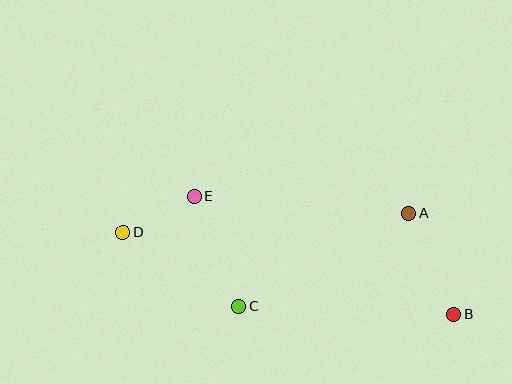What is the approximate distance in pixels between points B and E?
The distance between B and E is approximately 285 pixels.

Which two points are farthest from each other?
Points B and D are farthest from each other.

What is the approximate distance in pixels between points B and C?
The distance between B and C is approximately 215 pixels.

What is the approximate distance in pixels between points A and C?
The distance between A and C is approximately 193 pixels.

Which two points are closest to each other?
Points D and E are closest to each other.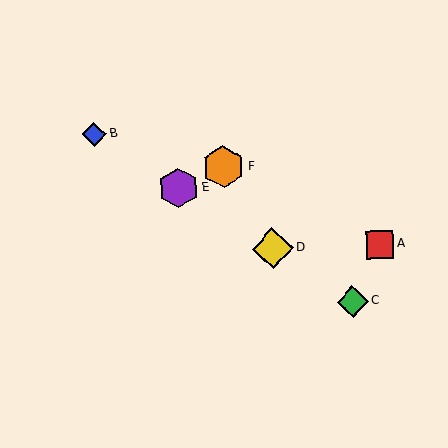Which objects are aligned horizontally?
Objects A, D are aligned horizontally.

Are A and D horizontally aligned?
Yes, both are at y≈244.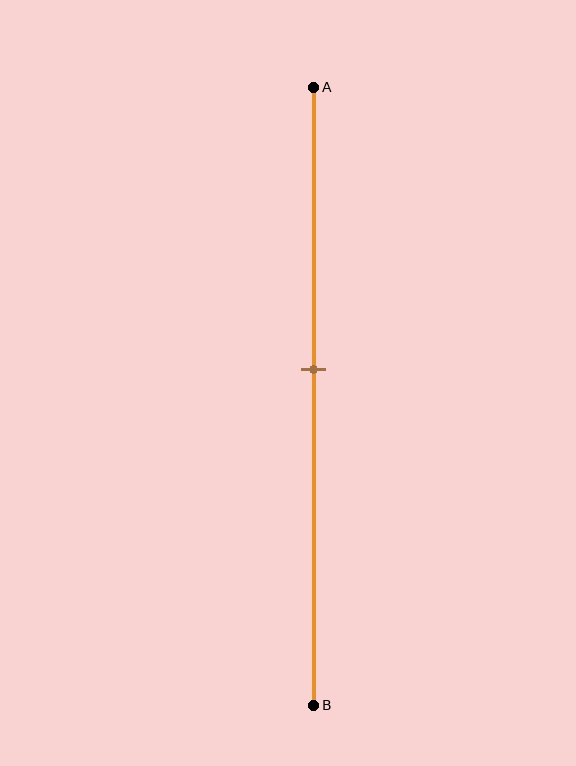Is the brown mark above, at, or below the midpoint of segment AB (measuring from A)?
The brown mark is above the midpoint of segment AB.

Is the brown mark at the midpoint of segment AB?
No, the mark is at about 45% from A, not at the 50% midpoint.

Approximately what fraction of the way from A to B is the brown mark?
The brown mark is approximately 45% of the way from A to B.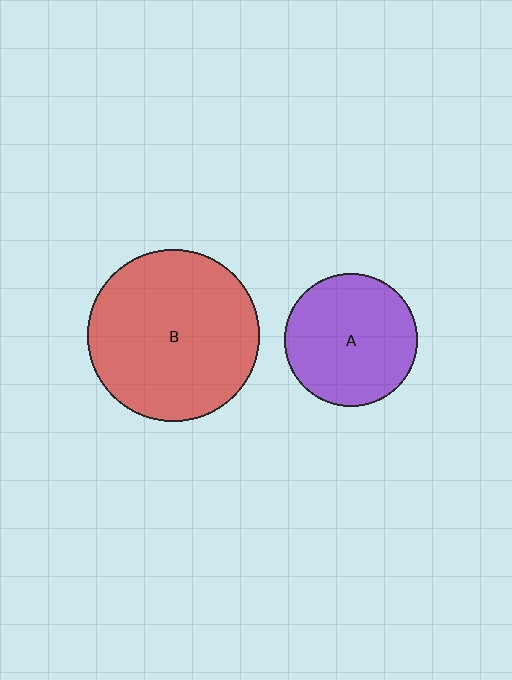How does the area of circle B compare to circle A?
Approximately 1.7 times.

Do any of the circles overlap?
No, none of the circles overlap.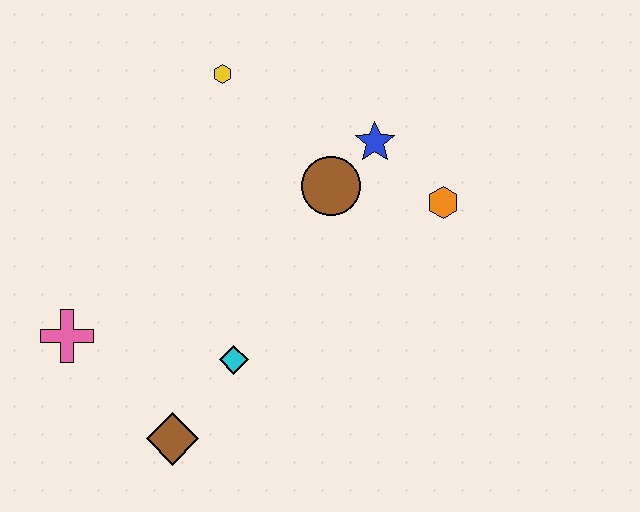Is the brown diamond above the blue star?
No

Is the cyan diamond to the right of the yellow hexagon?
Yes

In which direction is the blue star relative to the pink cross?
The blue star is to the right of the pink cross.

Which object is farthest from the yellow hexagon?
The brown diamond is farthest from the yellow hexagon.